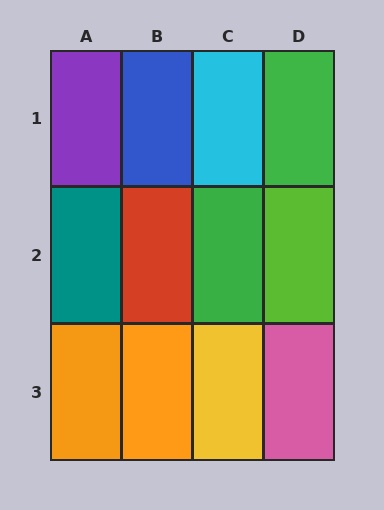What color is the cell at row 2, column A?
Teal.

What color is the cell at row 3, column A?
Orange.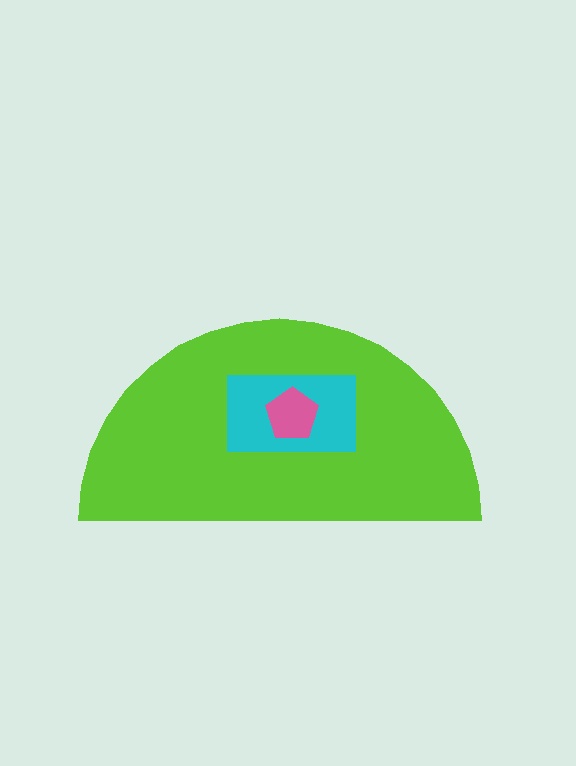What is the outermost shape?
The lime semicircle.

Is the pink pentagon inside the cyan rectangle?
Yes.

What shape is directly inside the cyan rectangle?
The pink pentagon.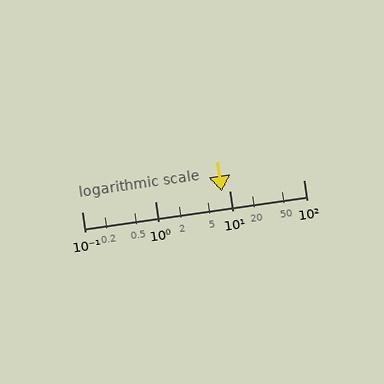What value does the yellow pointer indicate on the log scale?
The pointer indicates approximately 7.8.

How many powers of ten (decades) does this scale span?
The scale spans 3 decades, from 0.1 to 100.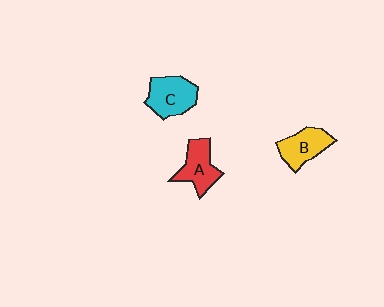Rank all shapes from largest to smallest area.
From largest to smallest: C (cyan), A (red), B (yellow).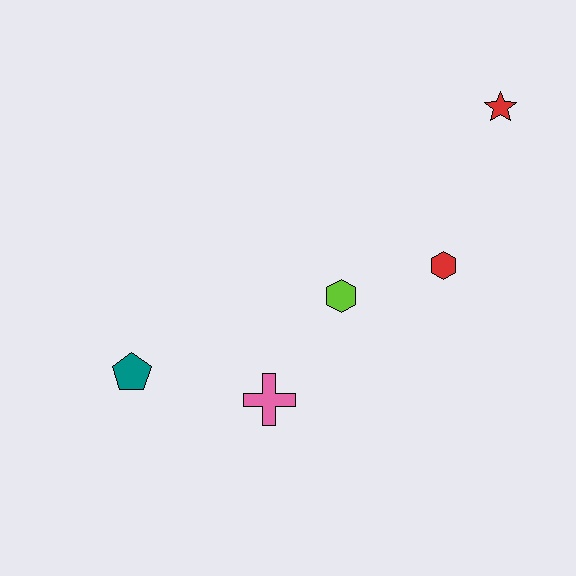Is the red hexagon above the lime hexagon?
Yes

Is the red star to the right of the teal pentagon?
Yes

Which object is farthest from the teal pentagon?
The red star is farthest from the teal pentagon.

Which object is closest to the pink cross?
The lime hexagon is closest to the pink cross.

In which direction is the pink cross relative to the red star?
The pink cross is below the red star.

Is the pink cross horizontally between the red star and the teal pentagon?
Yes